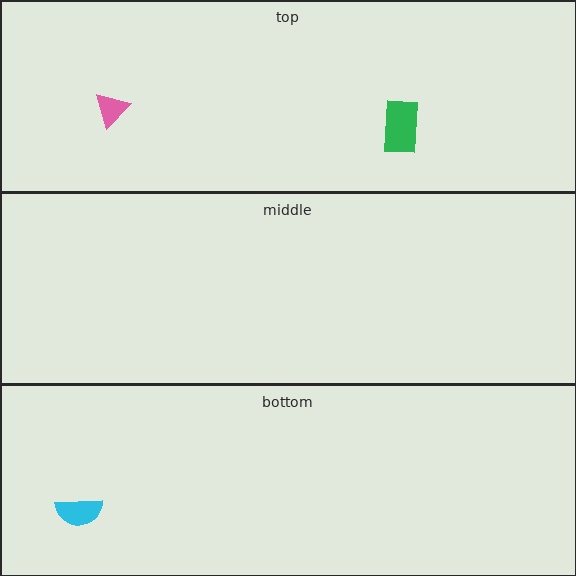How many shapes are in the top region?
2.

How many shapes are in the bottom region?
1.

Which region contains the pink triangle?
The top region.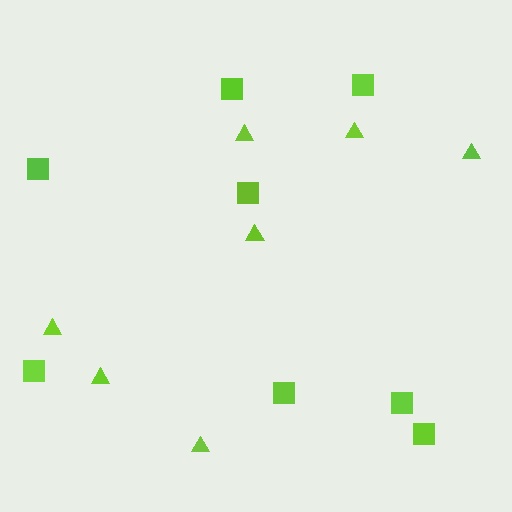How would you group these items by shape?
There are 2 groups: one group of squares (8) and one group of triangles (7).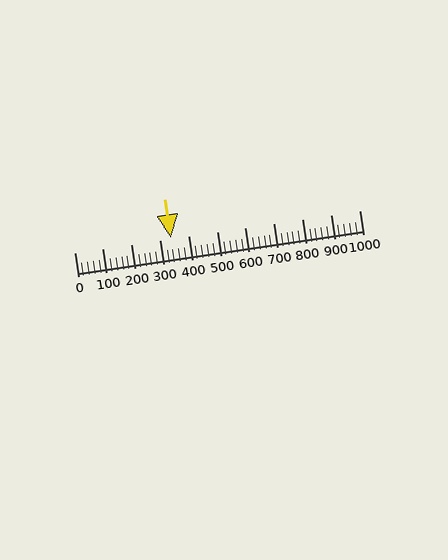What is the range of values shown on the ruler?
The ruler shows values from 0 to 1000.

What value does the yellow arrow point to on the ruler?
The yellow arrow points to approximately 340.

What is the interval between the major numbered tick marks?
The major tick marks are spaced 100 units apart.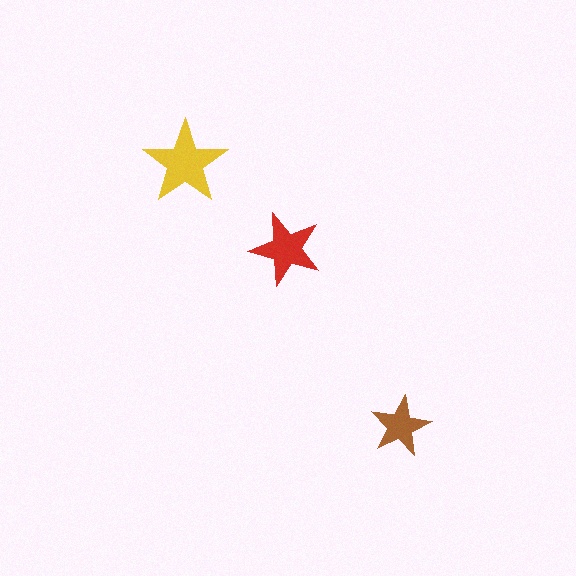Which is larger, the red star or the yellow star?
The yellow one.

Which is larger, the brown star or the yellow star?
The yellow one.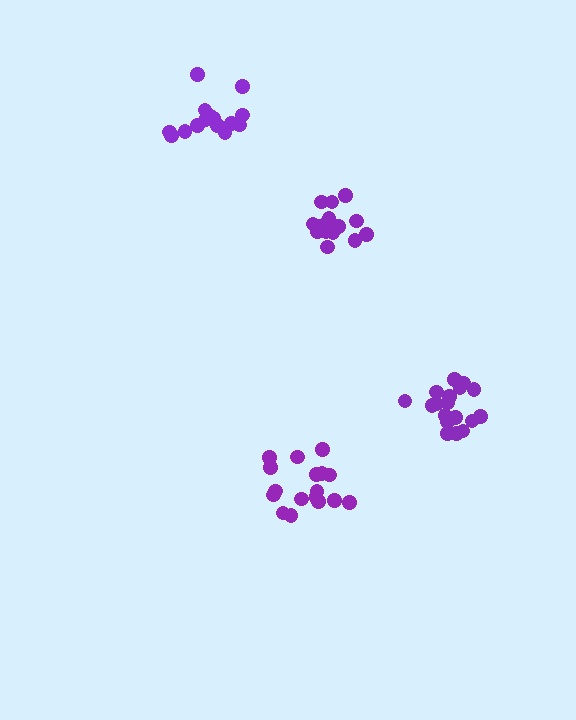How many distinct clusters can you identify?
There are 4 distinct clusters.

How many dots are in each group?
Group 1: 18 dots, Group 2: 16 dots, Group 3: 17 dots, Group 4: 18 dots (69 total).